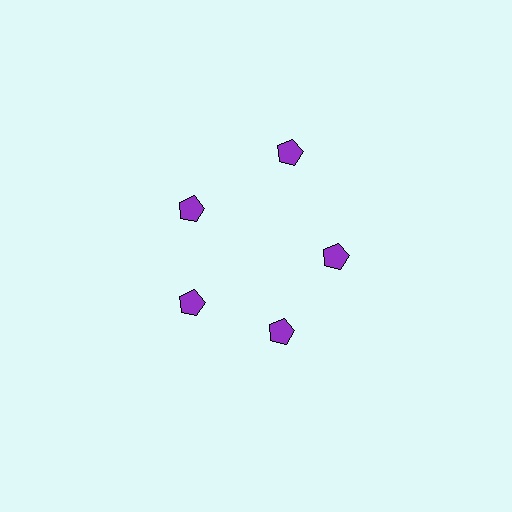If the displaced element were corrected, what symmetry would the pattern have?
It would have 5-fold rotational symmetry — the pattern would map onto itself every 72 degrees.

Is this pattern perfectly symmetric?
No. The 5 purple pentagons are arranged in a ring, but one element near the 1 o'clock position is pushed outward from the center, breaking the 5-fold rotational symmetry.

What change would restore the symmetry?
The symmetry would be restored by moving it inward, back onto the ring so that all 5 pentagons sit at equal angles and equal distance from the center.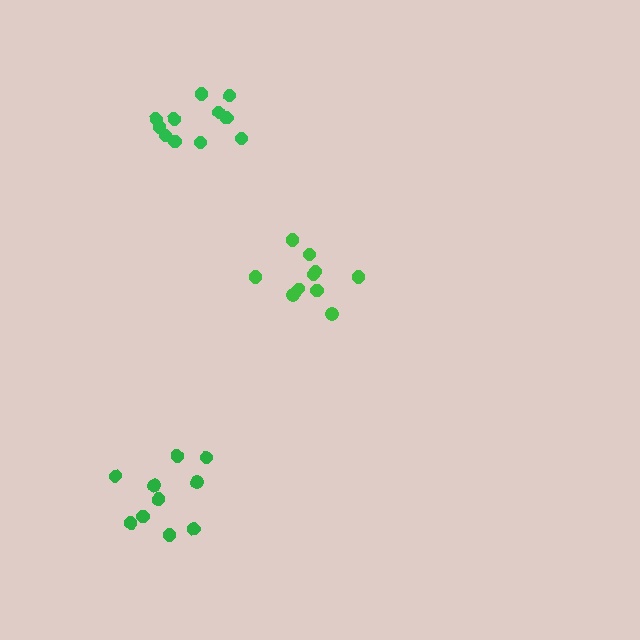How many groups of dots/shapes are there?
There are 3 groups.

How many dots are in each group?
Group 1: 10 dots, Group 2: 10 dots, Group 3: 11 dots (31 total).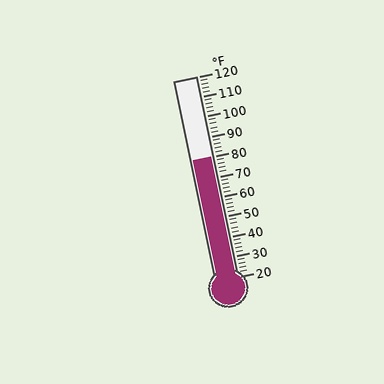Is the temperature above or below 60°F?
The temperature is above 60°F.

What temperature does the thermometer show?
The thermometer shows approximately 80°F.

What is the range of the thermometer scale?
The thermometer scale ranges from 20°F to 120°F.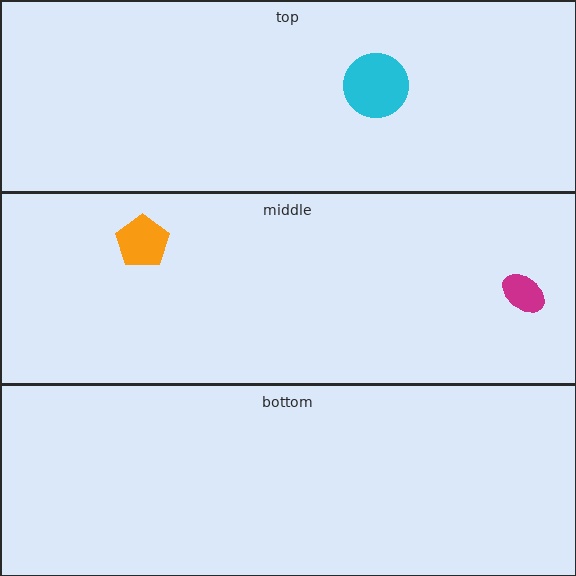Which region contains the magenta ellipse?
The middle region.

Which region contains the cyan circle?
The top region.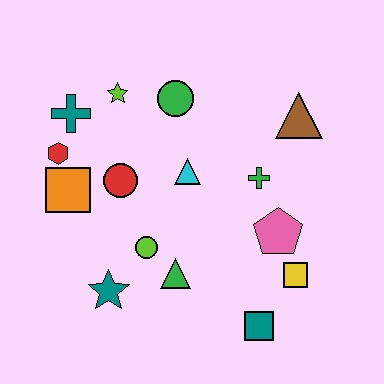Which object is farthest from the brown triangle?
The teal star is farthest from the brown triangle.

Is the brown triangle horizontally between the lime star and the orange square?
No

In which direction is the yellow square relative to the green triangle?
The yellow square is to the right of the green triangle.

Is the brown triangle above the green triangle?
Yes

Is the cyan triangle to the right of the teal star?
Yes